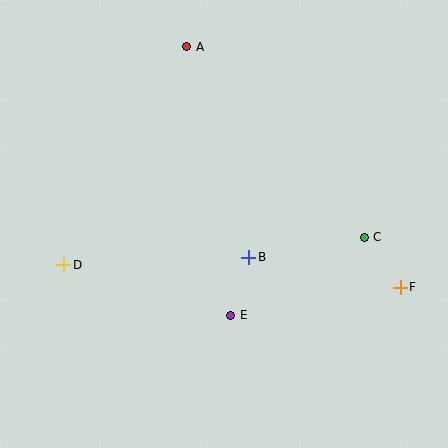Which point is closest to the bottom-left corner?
Point D is closest to the bottom-left corner.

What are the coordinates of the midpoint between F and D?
The midpoint between F and D is at (232, 276).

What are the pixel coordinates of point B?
Point B is at (249, 257).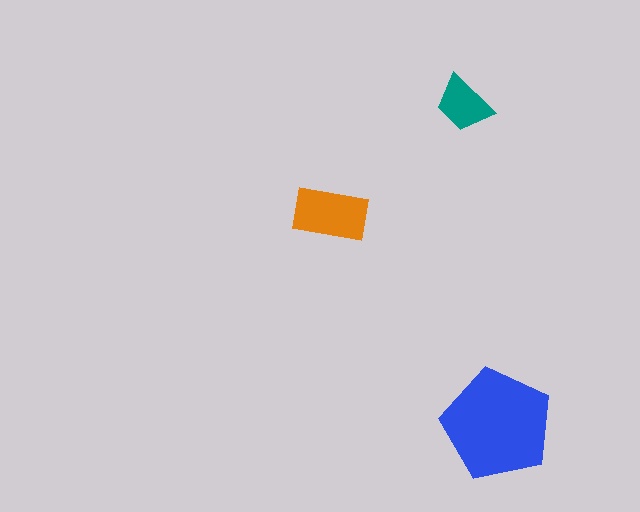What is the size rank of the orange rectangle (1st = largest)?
2nd.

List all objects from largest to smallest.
The blue pentagon, the orange rectangle, the teal trapezoid.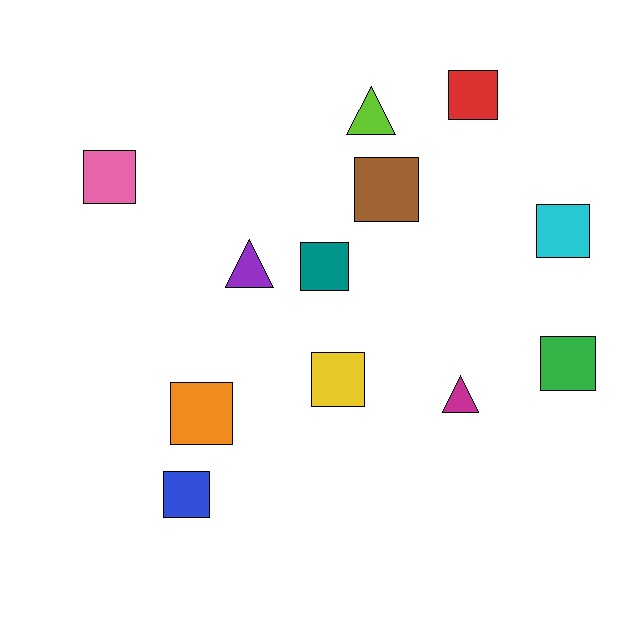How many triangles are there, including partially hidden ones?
There are 3 triangles.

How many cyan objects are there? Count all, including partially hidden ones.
There is 1 cyan object.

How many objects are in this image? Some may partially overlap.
There are 12 objects.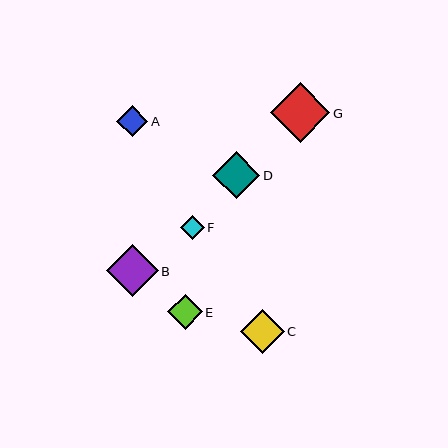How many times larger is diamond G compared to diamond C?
Diamond G is approximately 1.4 times the size of diamond C.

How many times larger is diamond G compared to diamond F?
Diamond G is approximately 2.4 times the size of diamond F.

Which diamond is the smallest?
Diamond F is the smallest with a size of approximately 24 pixels.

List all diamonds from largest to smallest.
From largest to smallest: G, B, D, C, E, A, F.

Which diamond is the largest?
Diamond G is the largest with a size of approximately 59 pixels.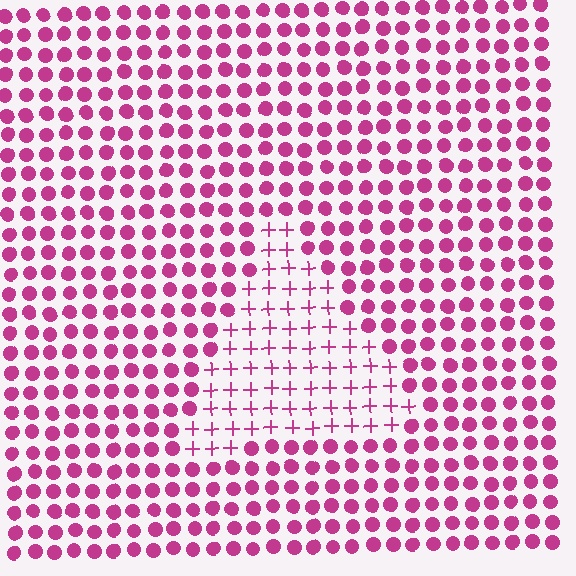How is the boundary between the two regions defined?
The boundary is defined by a change in element shape: plus signs inside vs. circles outside. All elements share the same color and spacing.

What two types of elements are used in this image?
The image uses plus signs inside the triangle region and circles outside it.